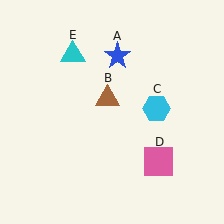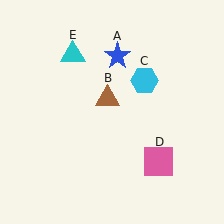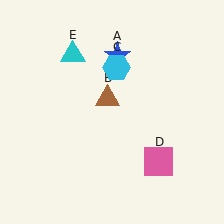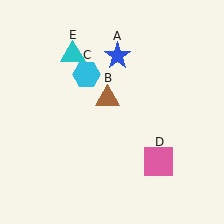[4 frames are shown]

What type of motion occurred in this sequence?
The cyan hexagon (object C) rotated counterclockwise around the center of the scene.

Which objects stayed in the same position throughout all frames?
Blue star (object A) and brown triangle (object B) and pink square (object D) and cyan triangle (object E) remained stationary.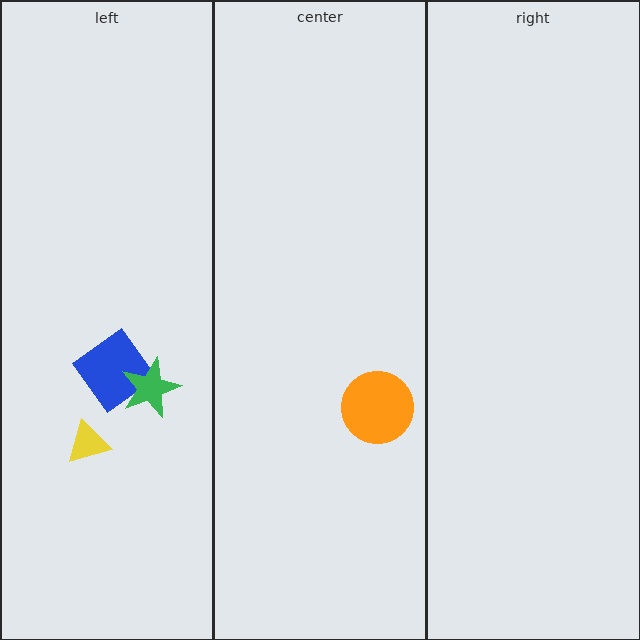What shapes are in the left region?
The blue diamond, the green star, the yellow triangle.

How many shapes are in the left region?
3.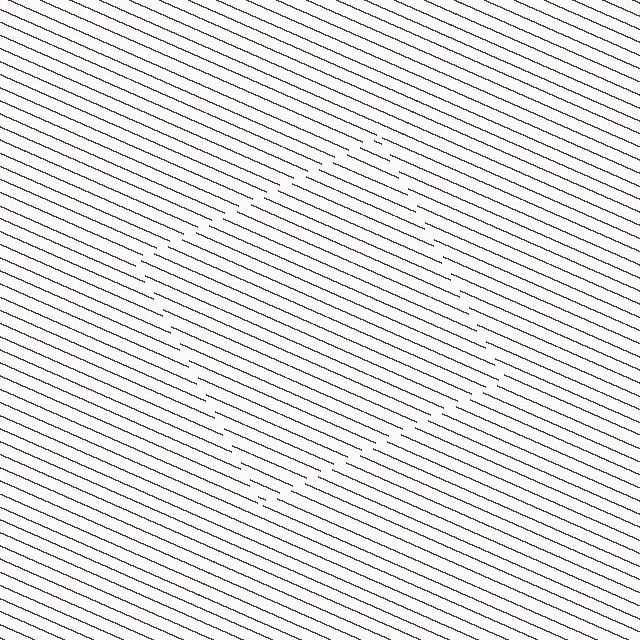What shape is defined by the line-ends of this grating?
An illusory square. The interior of the shape contains the same grating, shifted by half a period — the contour is defined by the phase discontinuity where line-ends from the inner and outer gratings abut.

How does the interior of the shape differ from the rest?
The interior of the shape contains the same grating, shifted by half a period — the contour is defined by the phase discontinuity where line-ends from the inner and outer gratings abut.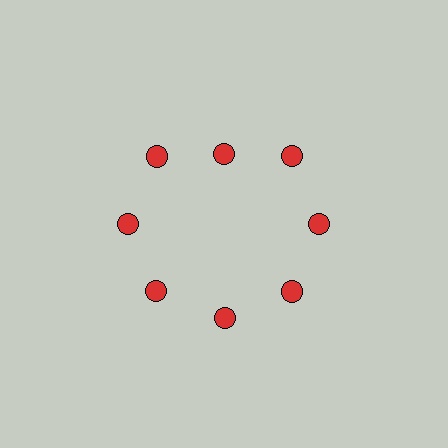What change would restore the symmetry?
The symmetry would be restored by moving it outward, back onto the ring so that all 8 circles sit at equal angles and equal distance from the center.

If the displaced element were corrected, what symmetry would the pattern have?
It would have 8-fold rotational symmetry — the pattern would map onto itself every 45 degrees.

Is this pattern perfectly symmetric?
No. The 8 red circles are arranged in a ring, but one element near the 12 o'clock position is pulled inward toward the center, breaking the 8-fold rotational symmetry.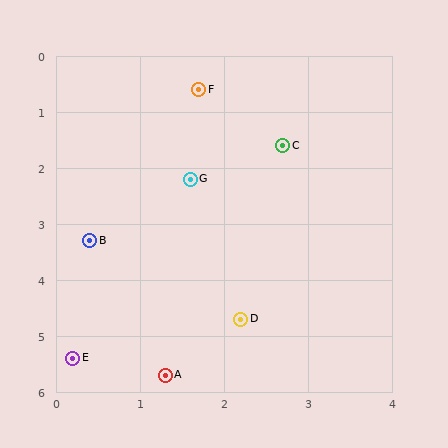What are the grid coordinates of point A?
Point A is at approximately (1.3, 5.7).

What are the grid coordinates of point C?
Point C is at approximately (2.7, 1.6).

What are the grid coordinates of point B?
Point B is at approximately (0.4, 3.3).